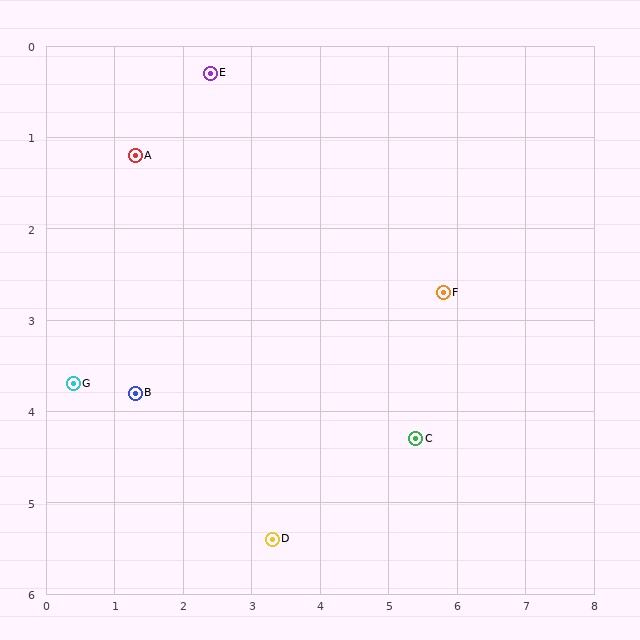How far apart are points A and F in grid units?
Points A and F are about 4.7 grid units apart.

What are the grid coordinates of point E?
Point E is at approximately (2.4, 0.3).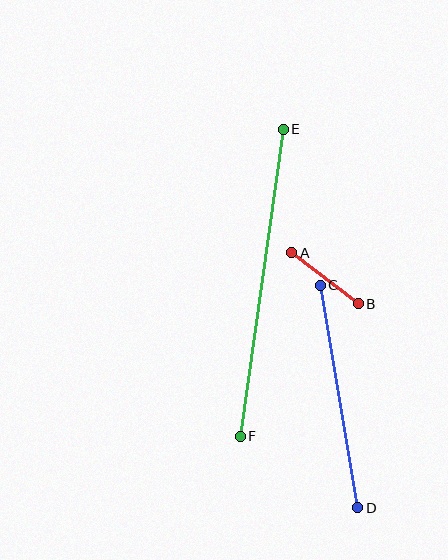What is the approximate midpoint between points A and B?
The midpoint is at approximately (325, 278) pixels.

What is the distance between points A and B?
The distance is approximately 84 pixels.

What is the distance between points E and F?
The distance is approximately 310 pixels.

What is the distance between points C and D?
The distance is approximately 226 pixels.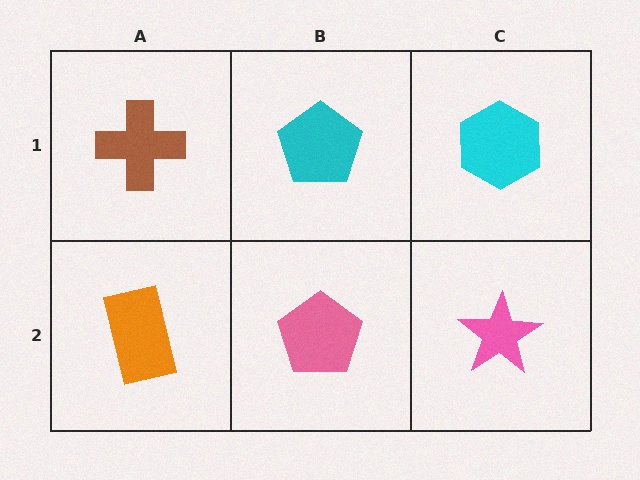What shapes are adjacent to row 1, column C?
A pink star (row 2, column C), a cyan pentagon (row 1, column B).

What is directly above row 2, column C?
A cyan hexagon.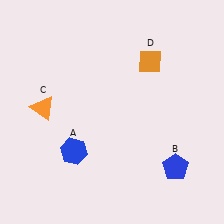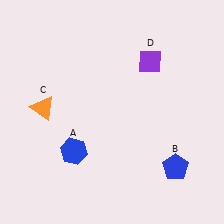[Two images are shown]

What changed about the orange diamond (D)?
In Image 1, D is orange. In Image 2, it changed to purple.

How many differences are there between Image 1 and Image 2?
There is 1 difference between the two images.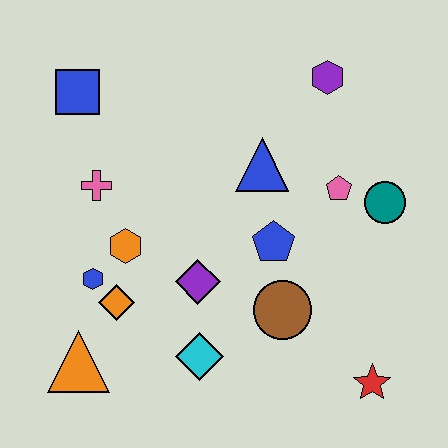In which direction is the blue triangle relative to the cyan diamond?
The blue triangle is above the cyan diamond.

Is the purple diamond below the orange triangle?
No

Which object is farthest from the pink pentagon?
The orange triangle is farthest from the pink pentagon.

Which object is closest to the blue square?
The pink cross is closest to the blue square.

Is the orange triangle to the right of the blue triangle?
No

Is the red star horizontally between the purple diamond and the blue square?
No